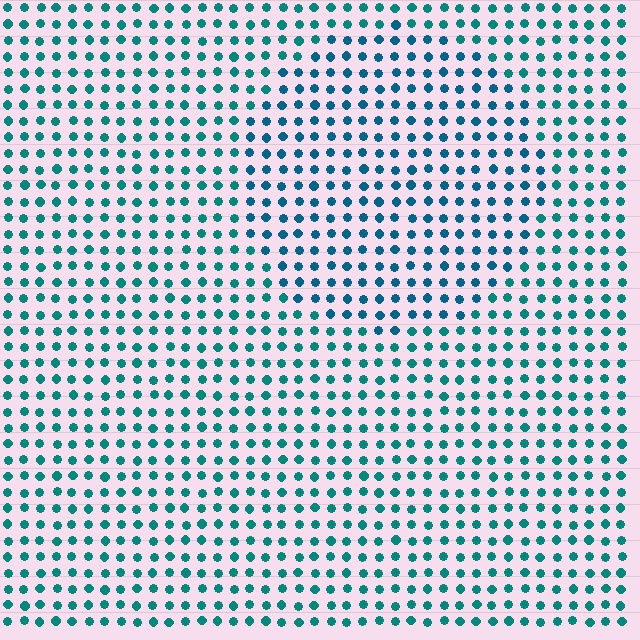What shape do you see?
I see a circle.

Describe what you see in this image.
The image is filled with small teal elements in a uniform arrangement. A circle-shaped region is visible where the elements are tinted to a slightly different hue, forming a subtle color boundary.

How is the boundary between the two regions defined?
The boundary is defined purely by a slight shift in hue (about 22 degrees). Spacing, size, and orientation are identical on both sides.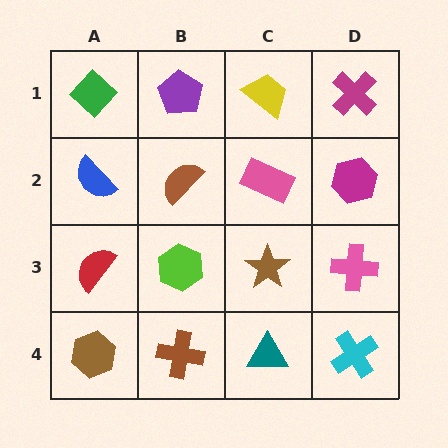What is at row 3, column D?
A pink cross.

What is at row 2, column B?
A brown semicircle.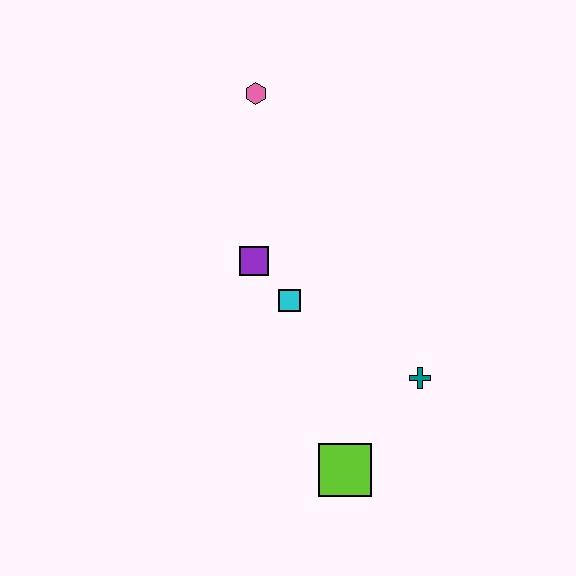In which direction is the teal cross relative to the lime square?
The teal cross is above the lime square.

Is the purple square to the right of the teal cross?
No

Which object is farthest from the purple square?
The lime square is farthest from the purple square.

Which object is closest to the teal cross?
The lime square is closest to the teal cross.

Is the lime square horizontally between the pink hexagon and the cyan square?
No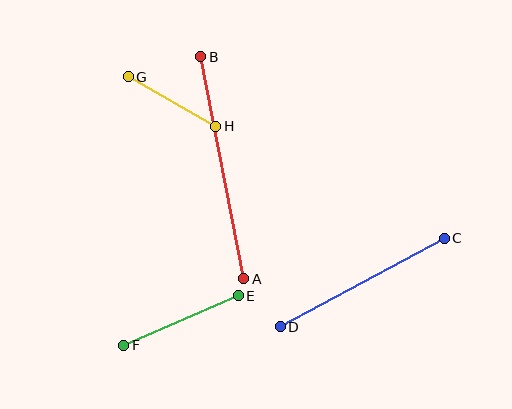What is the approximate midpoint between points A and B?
The midpoint is at approximately (222, 168) pixels.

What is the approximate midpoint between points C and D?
The midpoint is at approximately (362, 283) pixels.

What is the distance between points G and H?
The distance is approximately 100 pixels.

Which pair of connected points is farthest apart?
Points A and B are farthest apart.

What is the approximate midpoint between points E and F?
The midpoint is at approximately (181, 321) pixels.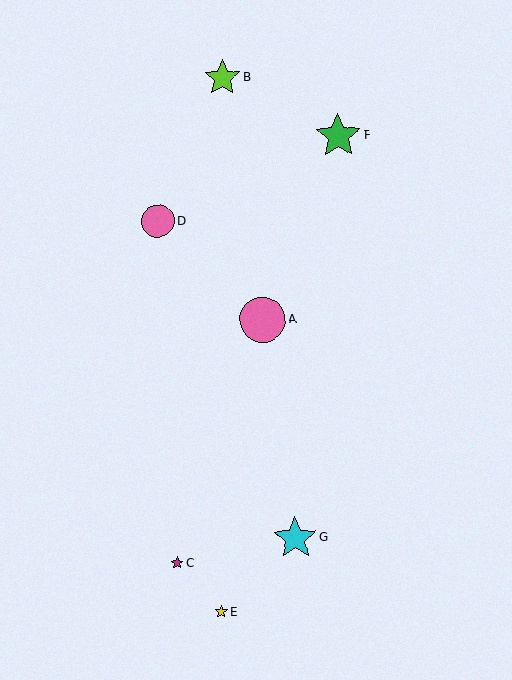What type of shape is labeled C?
Shape C is a magenta star.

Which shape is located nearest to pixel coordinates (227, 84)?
The lime star (labeled B) at (222, 78) is nearest to that location.